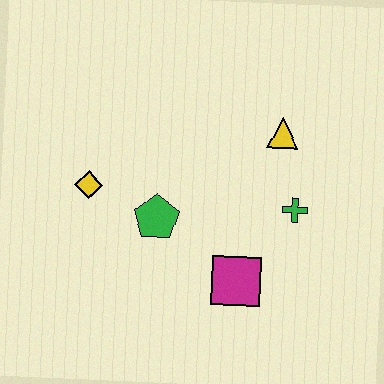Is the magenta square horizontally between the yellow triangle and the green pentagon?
Yes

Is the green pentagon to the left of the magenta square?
Yes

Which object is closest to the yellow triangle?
The green cross is closest to the yellow triangle.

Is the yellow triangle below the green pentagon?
No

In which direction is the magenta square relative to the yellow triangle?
The magenta square is below the yellow triangle.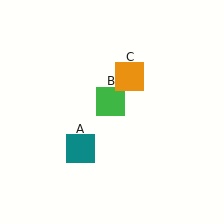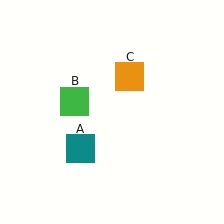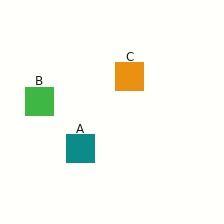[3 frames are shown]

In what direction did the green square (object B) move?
The green square (object B) moved left.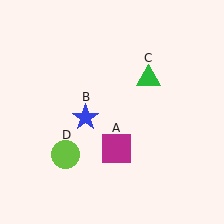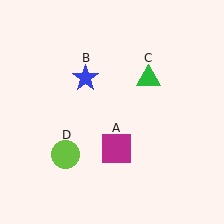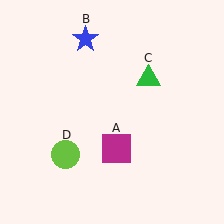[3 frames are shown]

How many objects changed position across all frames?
1 object changed position: blue star (object B).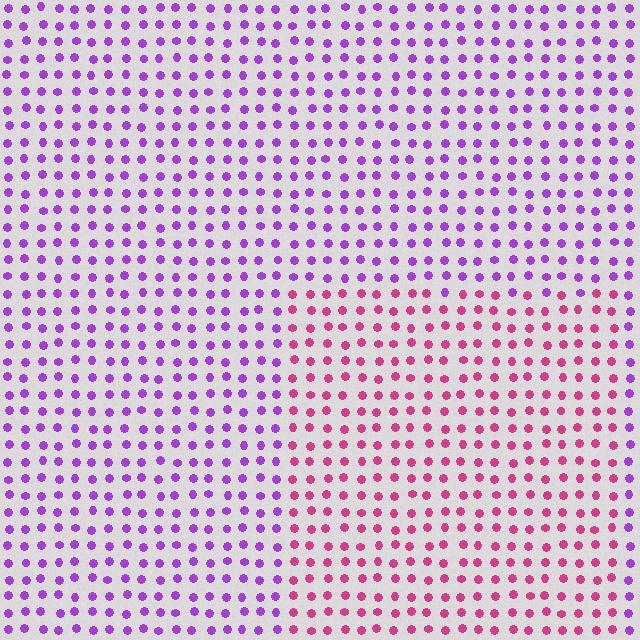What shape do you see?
I see a rectangle.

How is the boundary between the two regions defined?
The boundary is defined purely by a slight shift in hue (about 46 degrees). Spacing, size, and orientation are identical on both sides.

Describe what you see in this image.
The image is filled with small purple elements in a uniform arrangement. A rectangle-shaped region is visible where the elements are tinted to a slightly different hue, forming a subtle color boundary.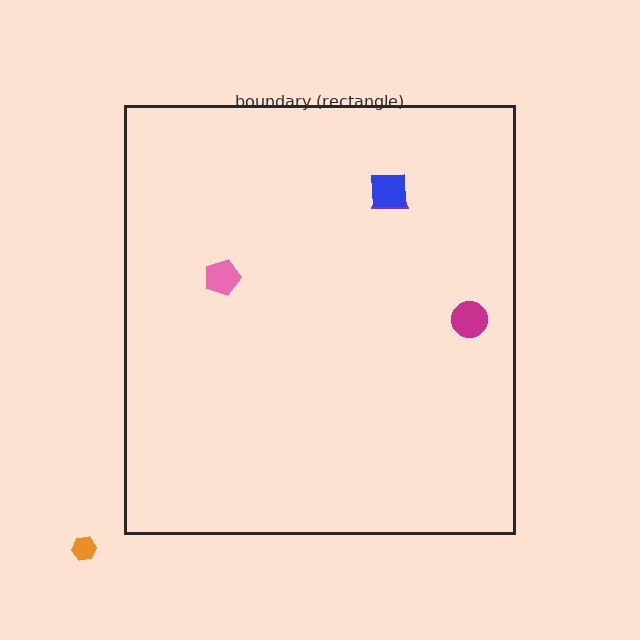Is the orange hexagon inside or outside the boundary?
Outside.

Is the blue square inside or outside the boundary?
Inside.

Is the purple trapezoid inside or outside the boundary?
Inside.